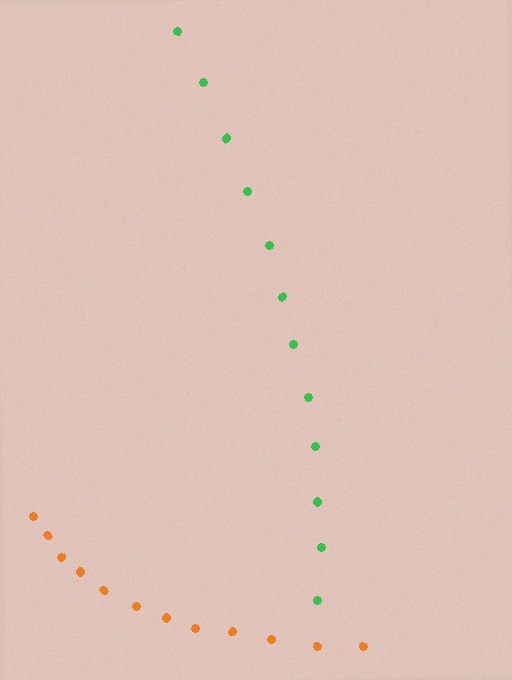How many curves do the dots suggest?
There are 2 distinct paths.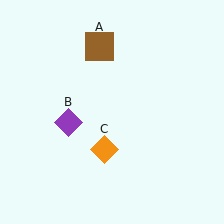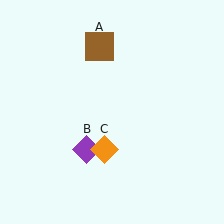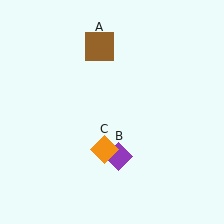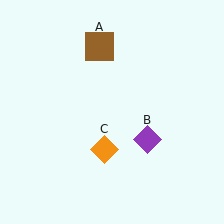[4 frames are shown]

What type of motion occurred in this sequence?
The purple diamond (object B) rotated counterclockwise around the center of the scene.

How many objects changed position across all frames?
1 object changed position: purple diamond (object B).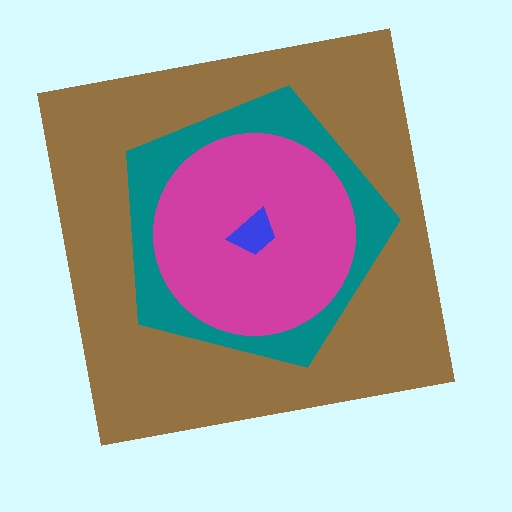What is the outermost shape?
The brown square.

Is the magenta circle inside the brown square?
Yes.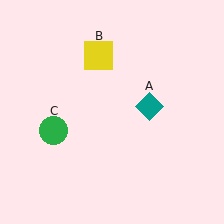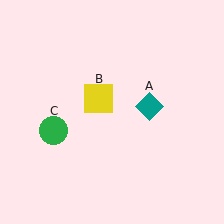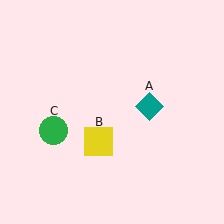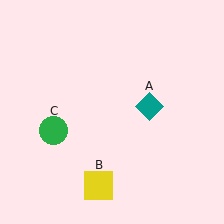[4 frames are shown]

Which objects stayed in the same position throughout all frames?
Teal diamond (object A) and green circle (object C) remained stationary.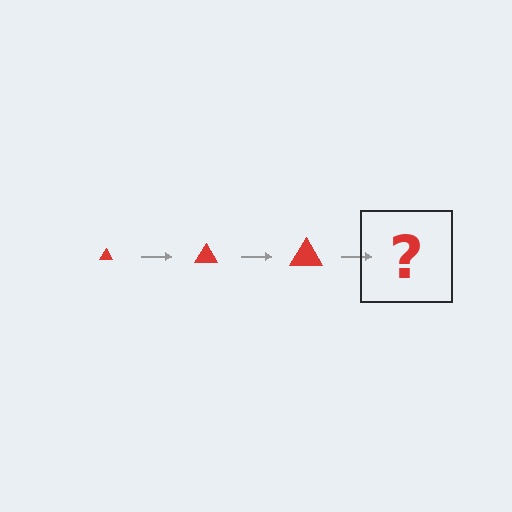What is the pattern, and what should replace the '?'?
The pattern is that the triangle gets progressively larger each step. The '?' should be a red triangle, larger than the previous one.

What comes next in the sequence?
The next element should be a red triangle, larger than the previous one.